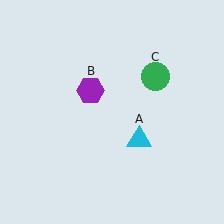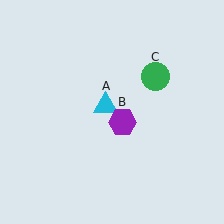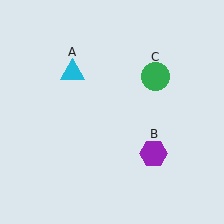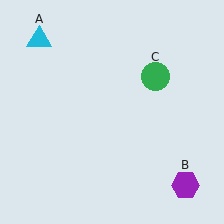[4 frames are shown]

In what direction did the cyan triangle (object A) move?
The cyan triangle (object A) moved up and to the left.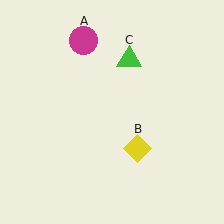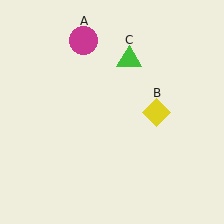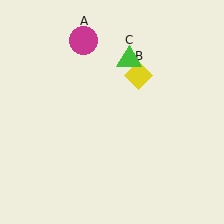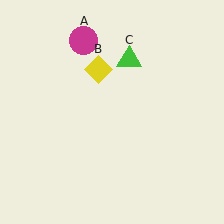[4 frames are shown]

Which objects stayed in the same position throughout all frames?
Magenta circle (object A) and green triangle (object C) remained stationary.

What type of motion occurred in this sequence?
The yellow diamond (object B) rotated counterclockwise around the center of the scene.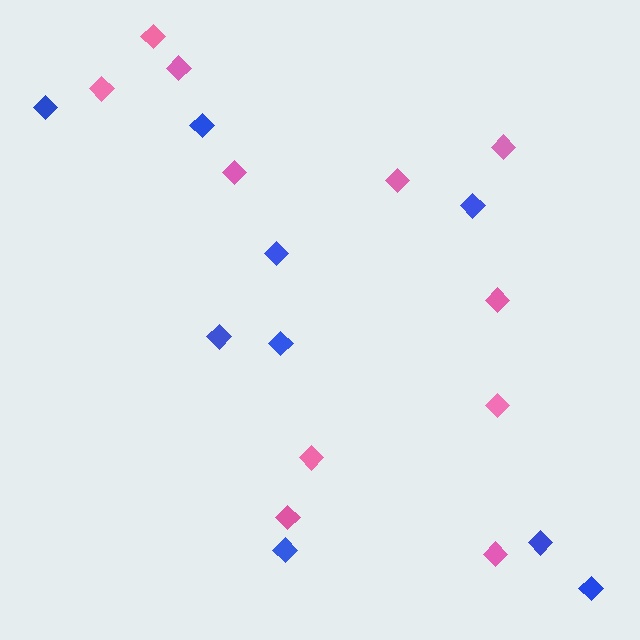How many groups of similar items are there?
There are 2 groups: one group of blue diamonds (9) and one group of pink diamonds (11).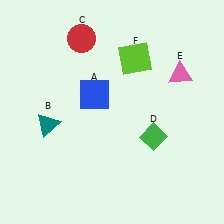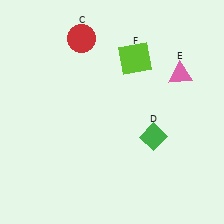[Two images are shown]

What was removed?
The blue square (A), the teal triangle (B) were removed in Image 2.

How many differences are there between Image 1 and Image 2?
There are 2 differences between the two images.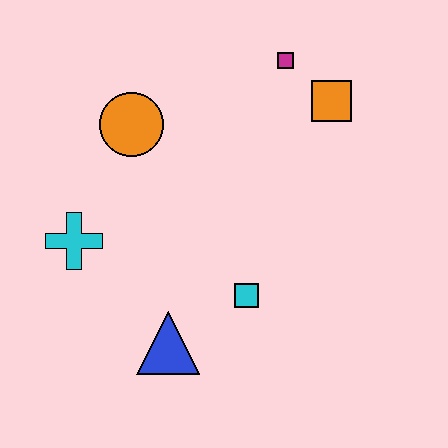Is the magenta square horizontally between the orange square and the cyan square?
Yes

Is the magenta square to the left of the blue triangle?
No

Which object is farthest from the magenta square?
The blue triangle is farthest from the magenta square.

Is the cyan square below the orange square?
Yes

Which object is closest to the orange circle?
The cyan cross is closest to the orange circle.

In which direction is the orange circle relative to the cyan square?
The orange circle is above the cyan square.